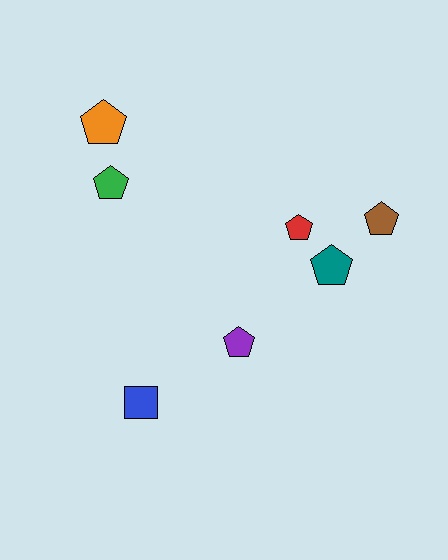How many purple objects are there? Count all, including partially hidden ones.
There is 1 purple object.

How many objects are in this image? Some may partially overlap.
There are 7 objects.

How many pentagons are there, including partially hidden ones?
There are 6 pentagons.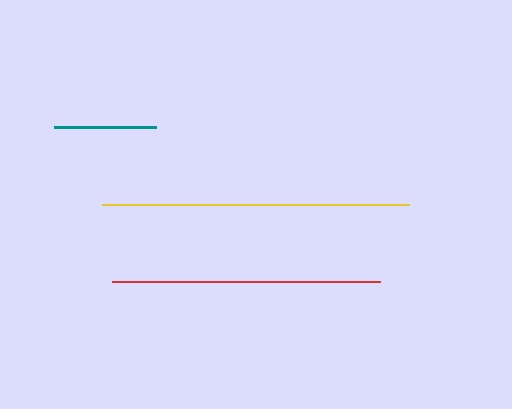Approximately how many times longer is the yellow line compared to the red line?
The yellow line is approximately 1.1 times the length of the red line.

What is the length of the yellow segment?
The yellow segment is approximately 307 pixels long.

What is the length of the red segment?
The red segment is approximately 268 pixels long.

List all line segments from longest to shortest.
From longest to shortest: yellow, red, teal.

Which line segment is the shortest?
The teal line is the shortest at approximately 102 pixels.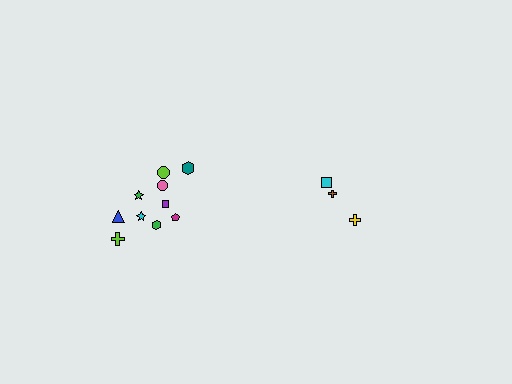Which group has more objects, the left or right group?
The left group.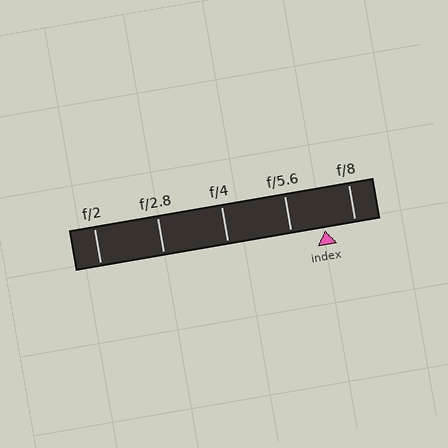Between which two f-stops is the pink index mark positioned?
The index mark is between f/5.6 and f/8.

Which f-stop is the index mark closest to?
The index mark is closest to f/8.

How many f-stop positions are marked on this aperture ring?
There are 5 f-stop positions marked.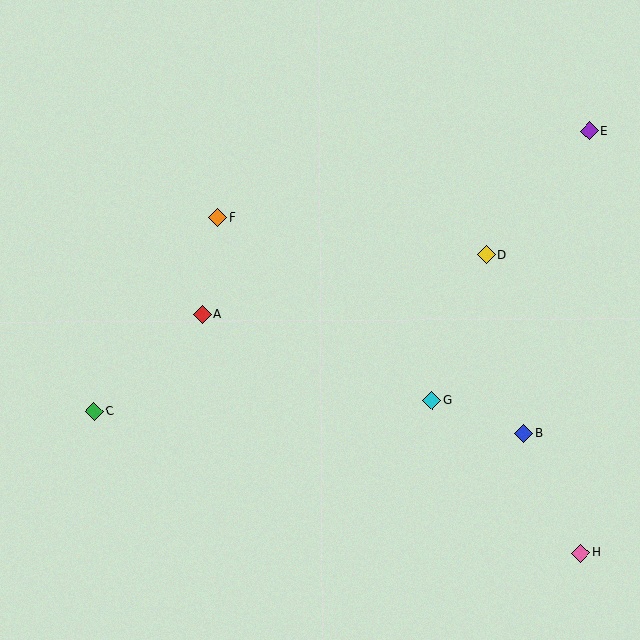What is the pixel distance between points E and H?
The distance between E and H is 421 pixels.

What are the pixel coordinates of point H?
Point H is at (581, 553).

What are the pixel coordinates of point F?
Point F is at (218, 217).